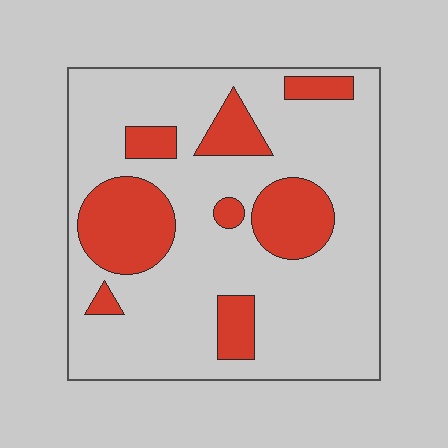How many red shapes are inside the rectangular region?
8.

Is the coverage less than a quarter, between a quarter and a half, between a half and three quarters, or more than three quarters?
Less than a quarter.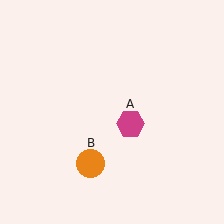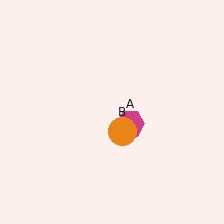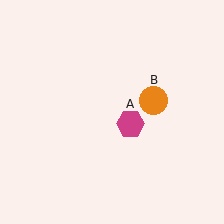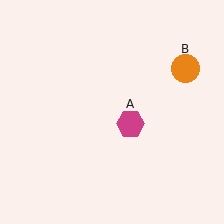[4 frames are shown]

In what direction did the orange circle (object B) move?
The orange circle (object B) moved up and to the right.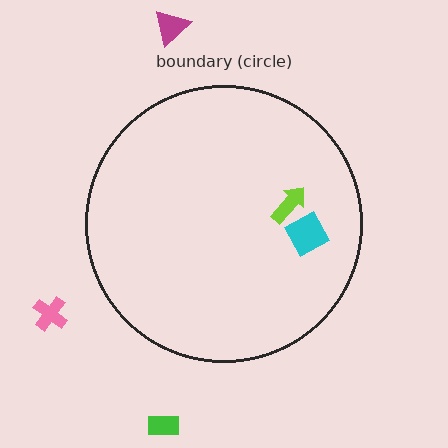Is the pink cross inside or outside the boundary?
Outside.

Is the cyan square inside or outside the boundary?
Inside.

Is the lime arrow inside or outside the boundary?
Inside.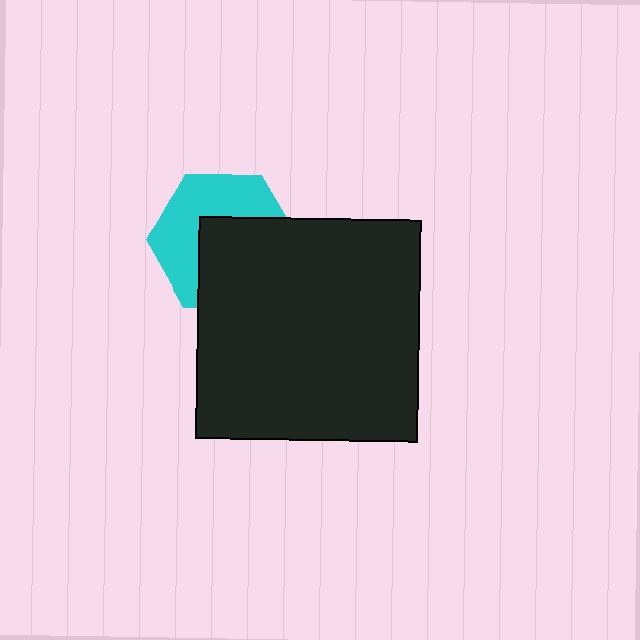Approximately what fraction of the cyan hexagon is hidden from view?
Roughly 51% of the cyan hexagon is hidden behind the black square.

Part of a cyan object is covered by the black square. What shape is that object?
It is a hexagon.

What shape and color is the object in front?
The object in front is a black square.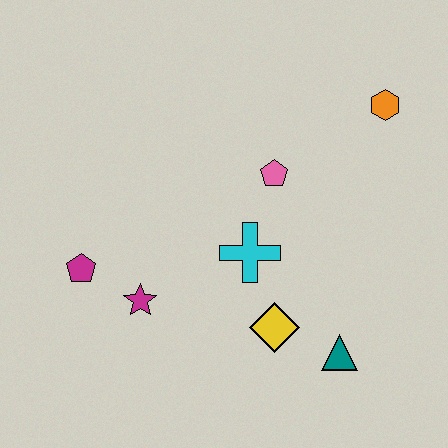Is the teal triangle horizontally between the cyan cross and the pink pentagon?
No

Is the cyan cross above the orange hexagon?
No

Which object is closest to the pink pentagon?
The cyan cross is closest to the pink pentagon.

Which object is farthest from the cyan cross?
The orange hexagon is farthest from the cyan cross.